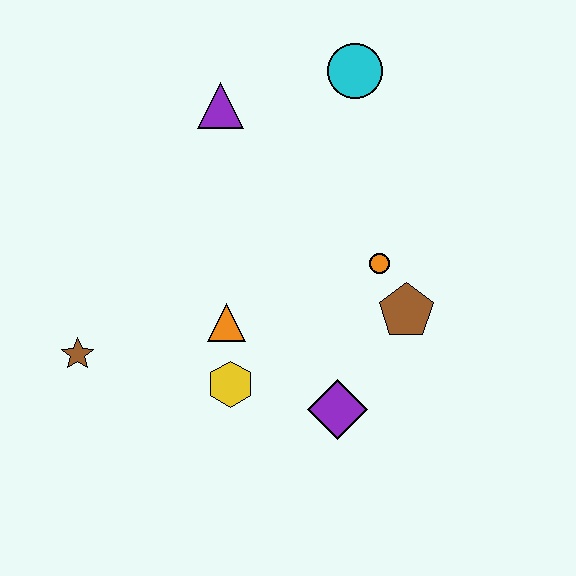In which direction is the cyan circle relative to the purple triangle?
The cyan circle is to the right of the purple triangle.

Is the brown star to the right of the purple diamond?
No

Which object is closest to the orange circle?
The brown pentagon is closest to the orange circle.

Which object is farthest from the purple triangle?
The purple diamond is farthest from the purple triangle.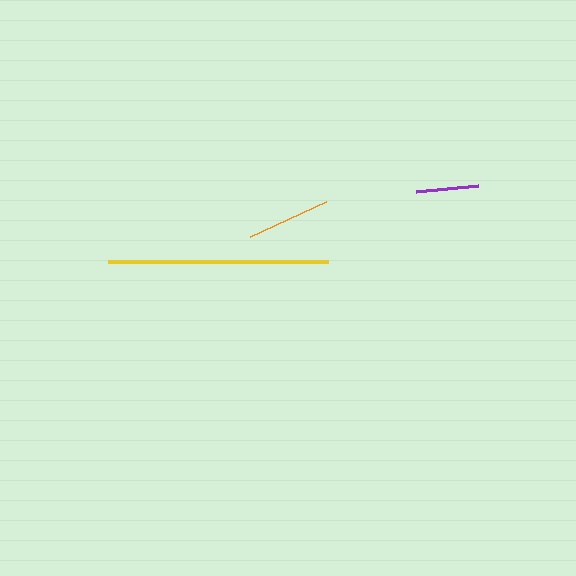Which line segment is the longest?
The yellow line is the longest at approximately 220 pixels.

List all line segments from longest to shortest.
From longest to shortest: yellow, orange, purple.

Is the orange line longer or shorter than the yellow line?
The yellow line is longer than the orange line.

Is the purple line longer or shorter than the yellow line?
The yellow line is longer than the purple line.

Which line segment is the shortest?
The purple line is the shortest at approximately 63 pixels.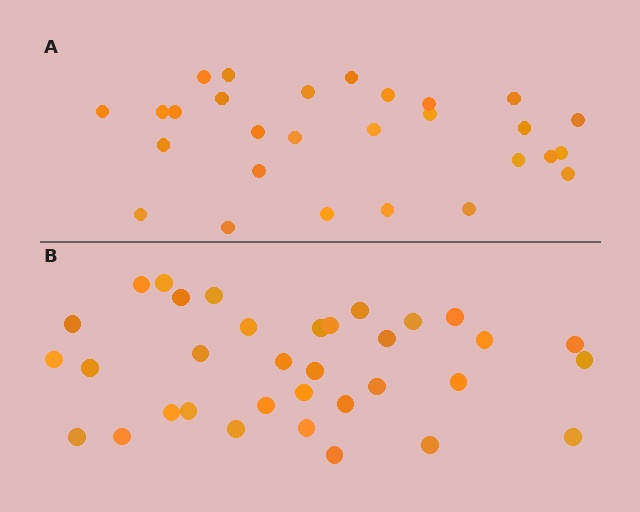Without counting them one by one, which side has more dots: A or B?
Region B (the bottom region) has more dots.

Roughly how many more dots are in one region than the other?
Region B has about 6 more dots than region A.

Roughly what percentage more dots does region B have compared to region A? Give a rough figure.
About 20% more.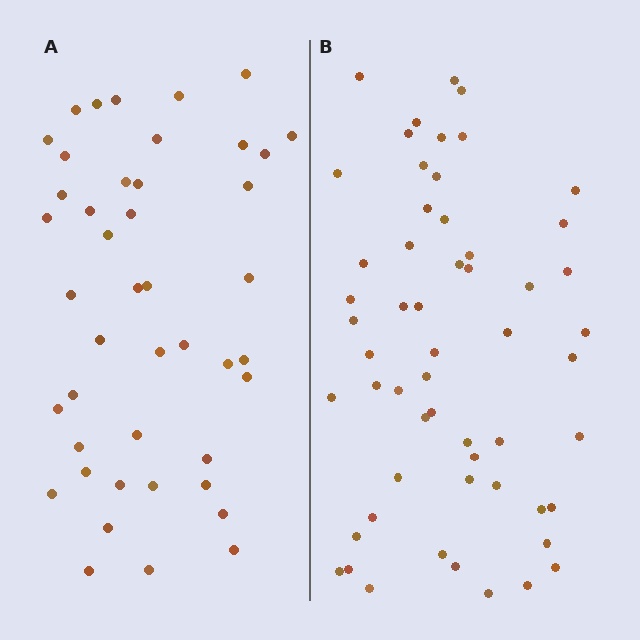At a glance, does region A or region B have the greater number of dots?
Region B (the right region) has more dots.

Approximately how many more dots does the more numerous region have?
Region B has roughly 12 or so more dots than region A.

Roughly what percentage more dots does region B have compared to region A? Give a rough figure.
About 25% more.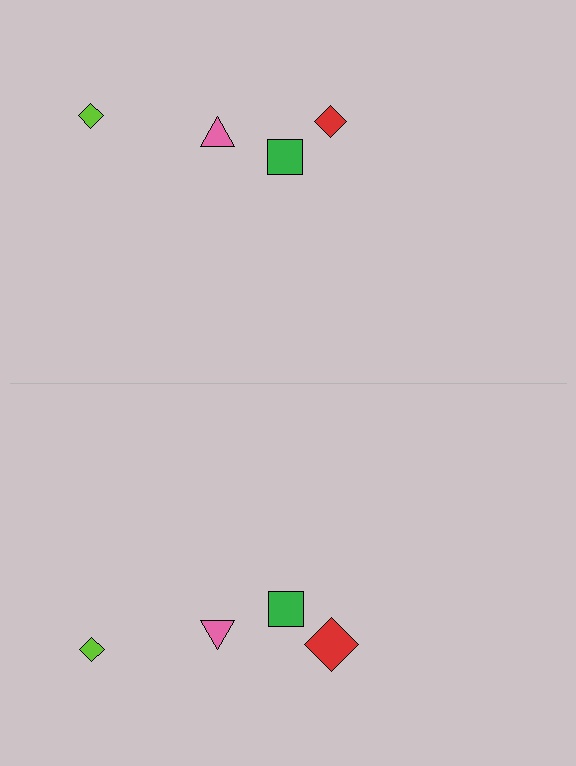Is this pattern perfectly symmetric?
No, the pattern is not perfectly symmetric. The red diamond on the bottom side has a different size than its mirror counterpart.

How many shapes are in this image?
There are 8 shapes in this image.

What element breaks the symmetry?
The red diamond on the bottom side has a different size than its mirror counterpart.